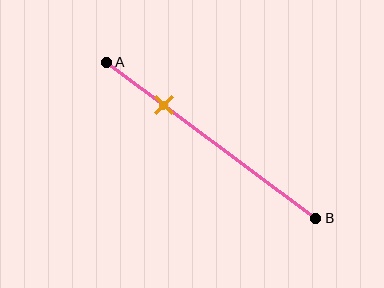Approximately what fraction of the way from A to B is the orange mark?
The orange mark is approximately 25% of the way from A to B.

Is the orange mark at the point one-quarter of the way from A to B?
Yes, the mark is approximately at the one-quarter point.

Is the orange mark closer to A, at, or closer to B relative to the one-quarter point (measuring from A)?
The orange mark is approximately at the one-quarter point of segment AB.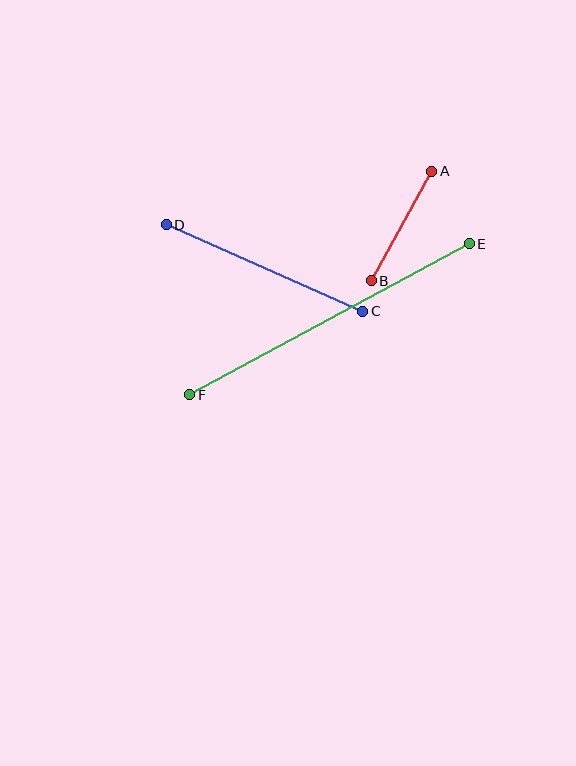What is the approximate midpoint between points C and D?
The midpoint is at approximately (264, 268) pixels.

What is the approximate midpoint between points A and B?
The midpoint is at approximately (401, 226) pixels.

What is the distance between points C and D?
The distance is approximately 215 pixels.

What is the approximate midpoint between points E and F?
The midpoint is at approximately (330, 319) pixels.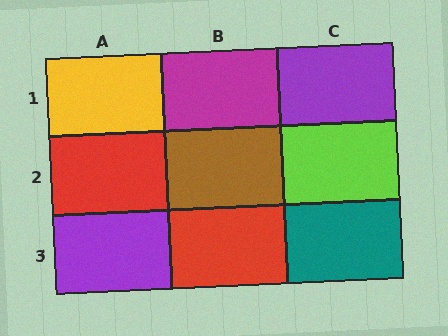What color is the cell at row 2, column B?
Brown.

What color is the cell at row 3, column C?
Teal.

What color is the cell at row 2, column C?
Lime.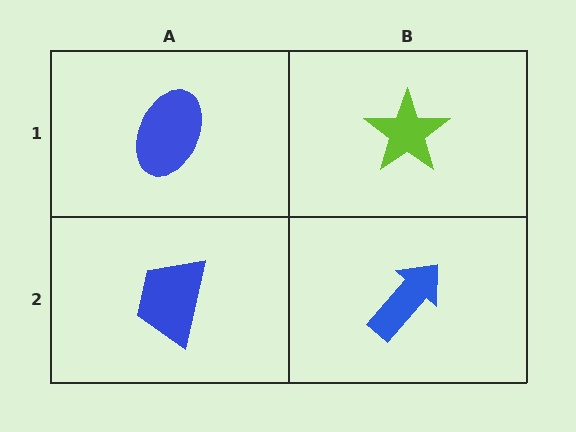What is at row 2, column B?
A blue arrow.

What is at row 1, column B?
A lime star.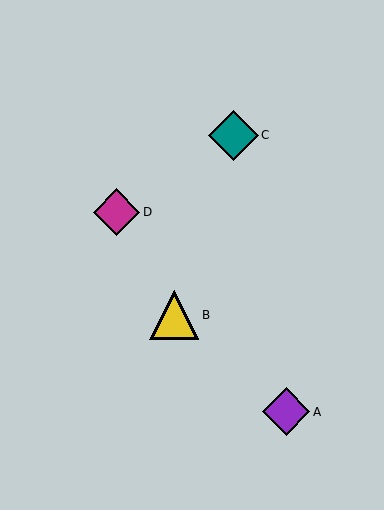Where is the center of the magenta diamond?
The center of the magenta diamond is at (116, 212).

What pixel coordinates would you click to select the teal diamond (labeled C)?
Click at (233, 135) to select the teal diamond C.